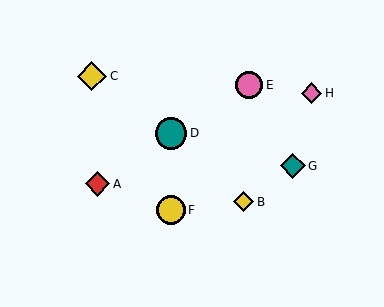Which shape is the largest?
The teal circle (labeled D) is the largest.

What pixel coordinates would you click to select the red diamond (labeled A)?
Click at (98, 184) to select the red diamond A.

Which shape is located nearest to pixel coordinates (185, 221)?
The yellow circle (labeled F) at (171, 210) is nearest to that location.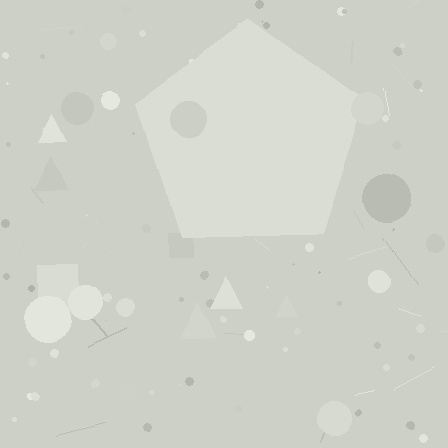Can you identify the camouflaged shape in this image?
The camouflaged shape is a pentagon.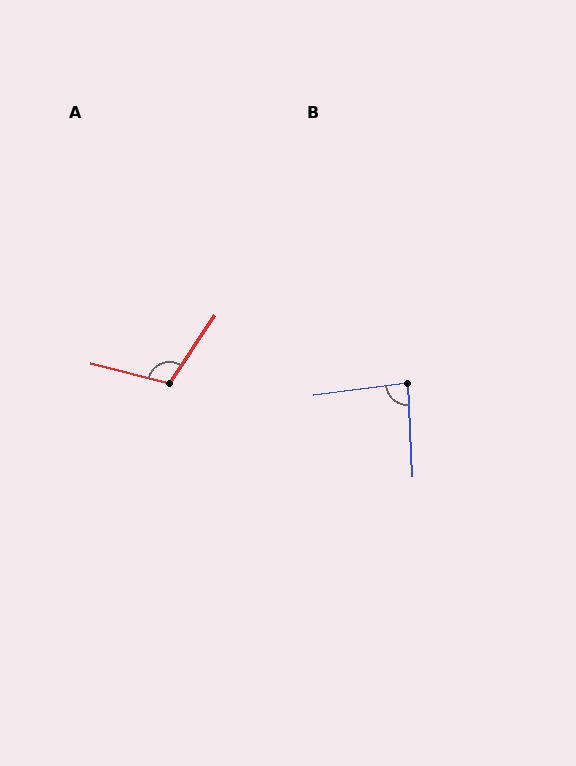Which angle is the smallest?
B, at approximately 85 degrees.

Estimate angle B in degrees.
Approximately 85 degrees.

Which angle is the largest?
A, at approximately 110 degrees.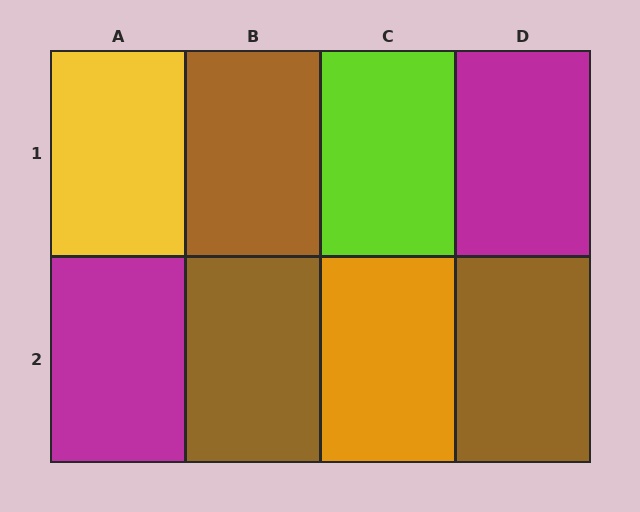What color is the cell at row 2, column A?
Magenta.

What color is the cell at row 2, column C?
Orange.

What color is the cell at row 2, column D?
Brown.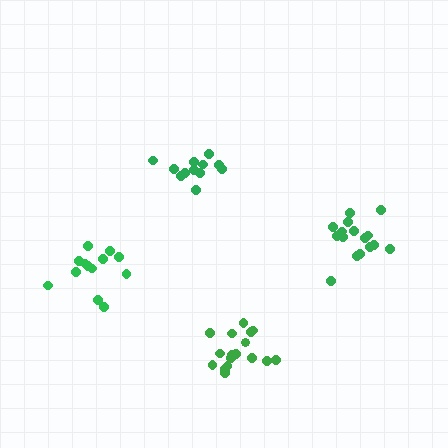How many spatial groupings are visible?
There are 4 spatial groupings.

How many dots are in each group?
Group 1: 16 dots, Group 2: 13 dots, Group 3: 17 dots, Group 4: 13 dots (59 total).